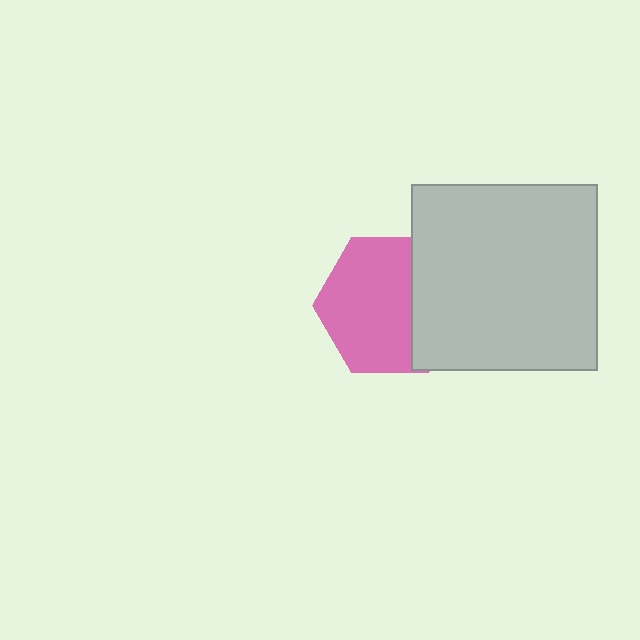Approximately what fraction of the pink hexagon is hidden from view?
Roughly 31% of the pink hexagon is hidden behind the light gray square.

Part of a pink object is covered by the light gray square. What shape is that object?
It is a hexagon.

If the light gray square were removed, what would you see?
You would see the complete pink hexagon.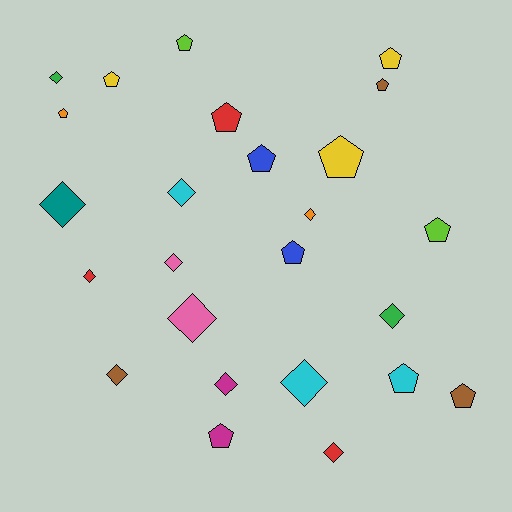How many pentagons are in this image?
There are 13 pentagons.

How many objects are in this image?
There are 25 objects.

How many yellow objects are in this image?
There are 3 yellow objects.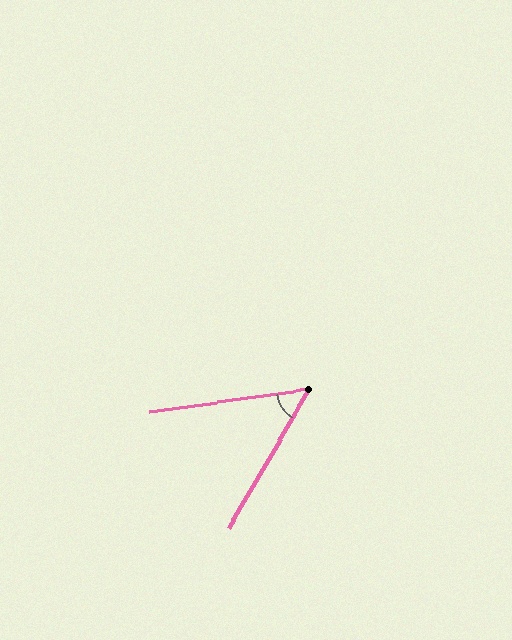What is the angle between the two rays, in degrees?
Approximately 52 degrees.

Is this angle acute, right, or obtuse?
It is acute.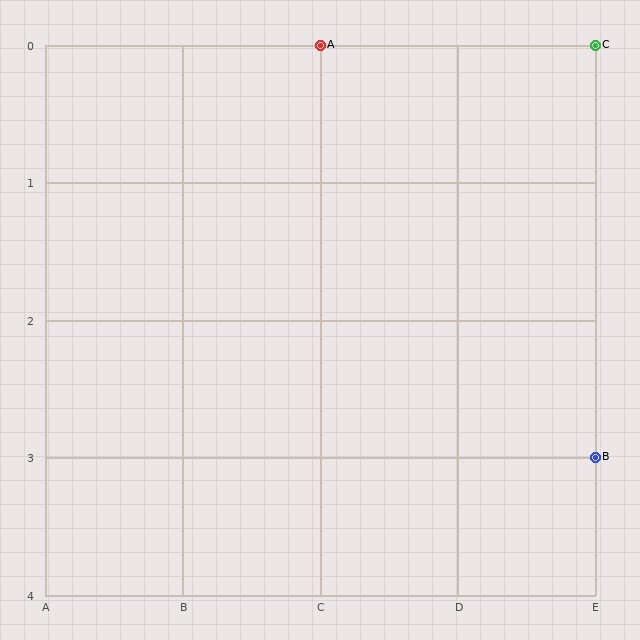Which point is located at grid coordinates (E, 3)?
Point B is at (E, 3).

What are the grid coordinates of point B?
Point B is at grid coordinates (E, 3).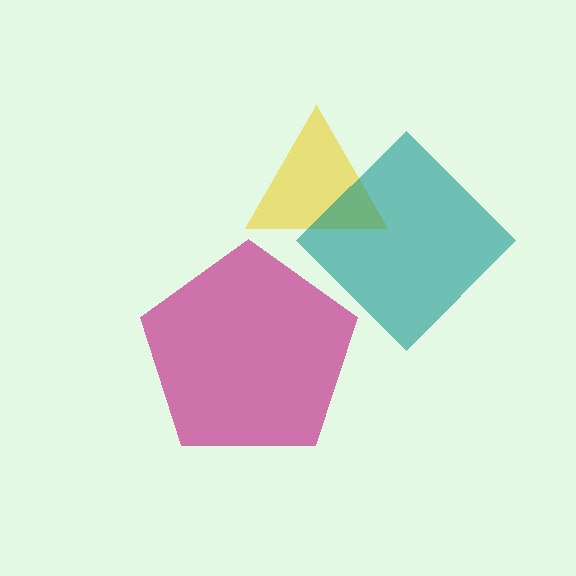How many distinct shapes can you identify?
There are 3 distinct shapes: a yellow triangle, a teal diamond, a magenta pentagon.